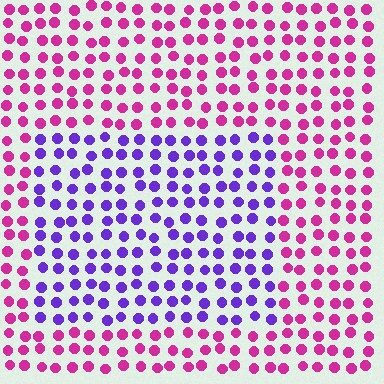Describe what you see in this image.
The image is filled with small magenta elements in a uniform arrangement. A rectangle-shaped region is visible where the elements are tinted to a slightly different hue, forming a subtle color boundary.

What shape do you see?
I see a rectangle.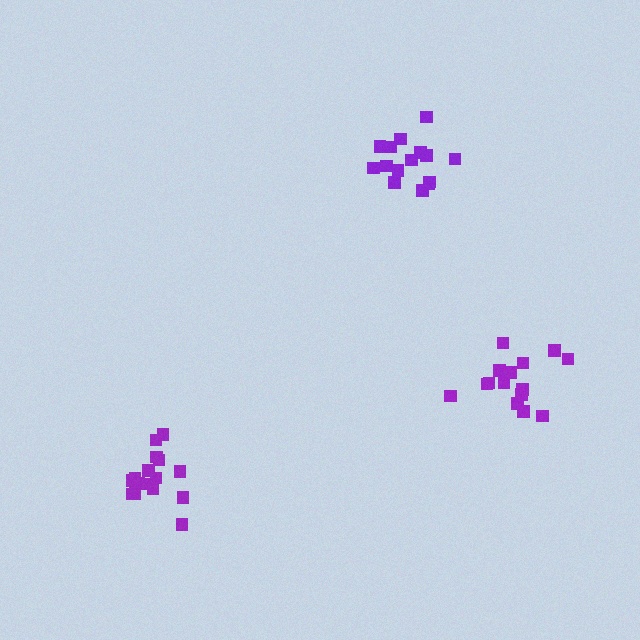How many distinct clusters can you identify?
There are 3 distinct clusters.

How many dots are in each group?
Group 1: 15 dots, Group 2: 15 dots, Group 3: 16 dots (46 total).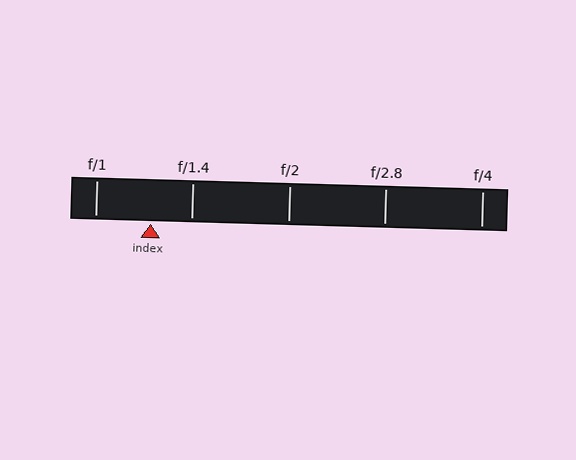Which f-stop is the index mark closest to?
The index mark is closest to f/1.4.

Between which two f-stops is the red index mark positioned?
The index mark is between f/1 and f/1.4.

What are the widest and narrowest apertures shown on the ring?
The widest aperture shown is f/1 and the narrowest is f/4.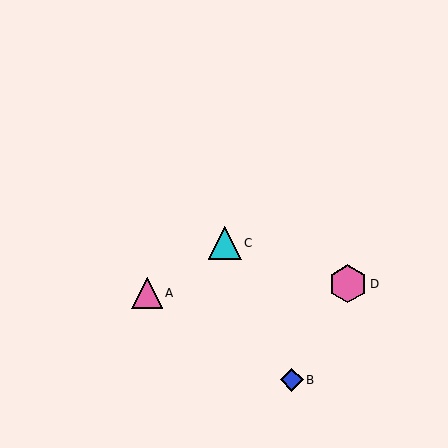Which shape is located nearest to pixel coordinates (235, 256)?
The cyan triangle (labeled C) at (225, 243) is nearest to that location.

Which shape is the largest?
The pink hexagon (labeled D) is the largest.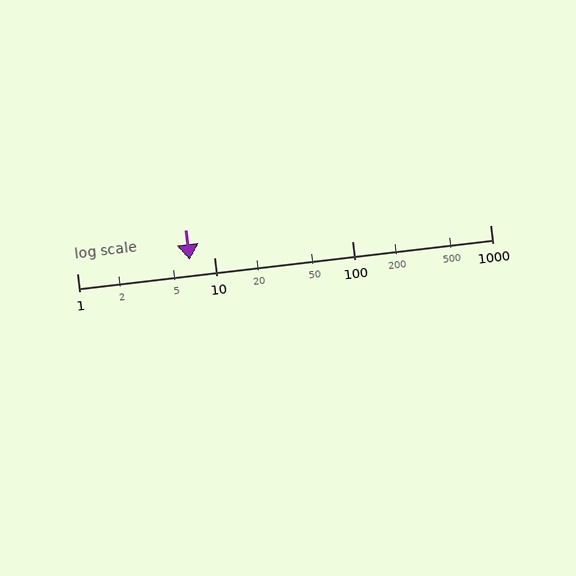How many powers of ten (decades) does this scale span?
The scale spans 3 decades, from 1 to 1000.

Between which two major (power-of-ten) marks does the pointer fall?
The pointer is between 1 and 10.